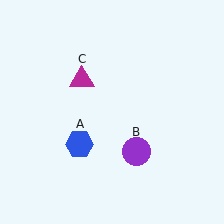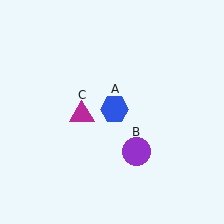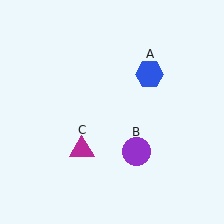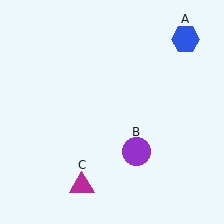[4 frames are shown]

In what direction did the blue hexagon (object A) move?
The blue hexagon (object A) moved up and to the right.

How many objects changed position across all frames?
2 objects changed position: blue hexagon (object A), magenta triangle (object C).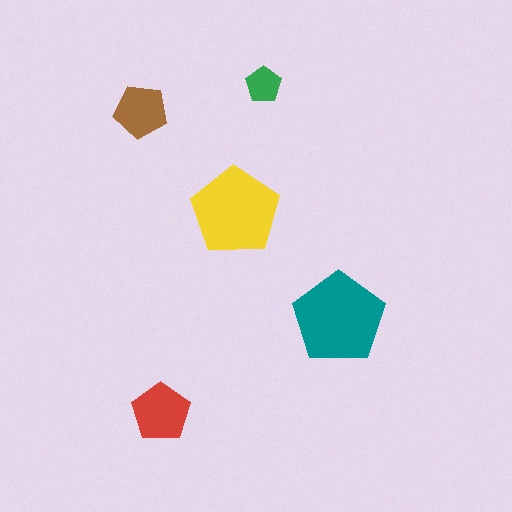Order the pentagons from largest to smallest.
the teal one, the yellow one, the red one, the brown one, the green one.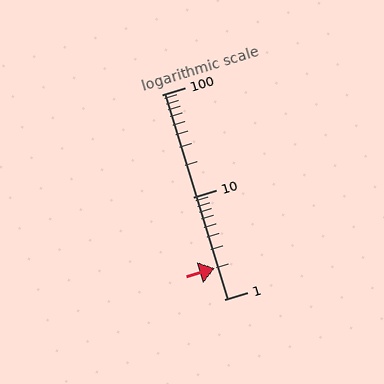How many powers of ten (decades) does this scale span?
The scale spans 2 decades, from 1 to 100.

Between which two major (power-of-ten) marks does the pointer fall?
The pointer is between 1 and 10.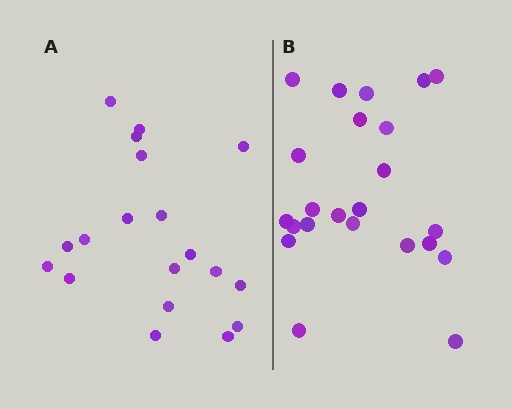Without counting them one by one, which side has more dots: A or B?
Region B (the right region) has more dots.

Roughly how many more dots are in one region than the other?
Region B has about 4 more dots than region A.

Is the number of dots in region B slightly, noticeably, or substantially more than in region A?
Region B has only slightly more — the two regions are fairly close. The ratio is roughly 1.2 to 1.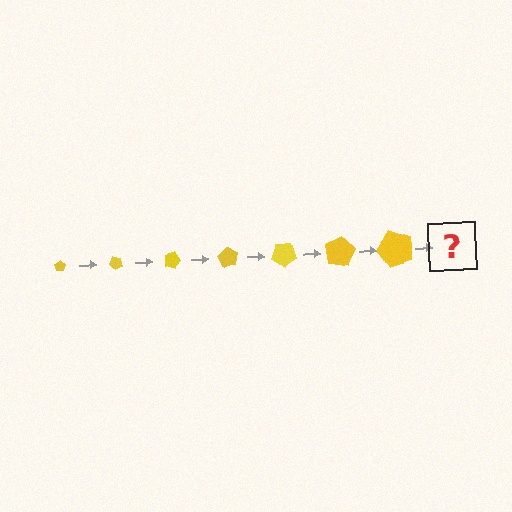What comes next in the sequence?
The next element should be a pentagon, larger than the previous one and rotated 315 degrees from the start.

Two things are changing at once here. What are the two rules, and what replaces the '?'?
The two rules are that the pentagon grows larger each step and it rotates 45 degrees each step. The '?' should be a pentagon, larger than the previous one and rotated 315 degrees from the start.